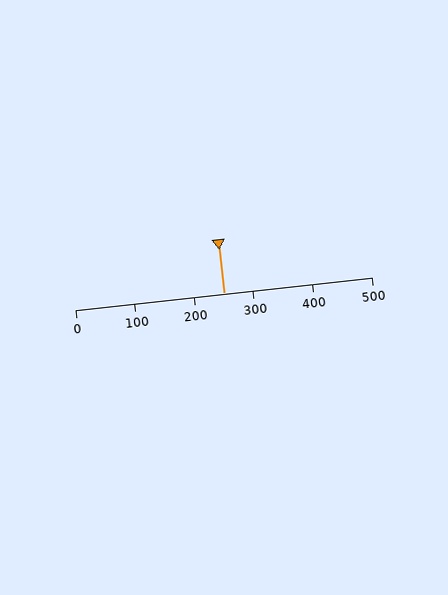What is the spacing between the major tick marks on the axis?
The major ticks are spaced 100 apart.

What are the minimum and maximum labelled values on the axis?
The axis runs from 0 to 500.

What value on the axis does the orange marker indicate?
The marker indicates approximately 250.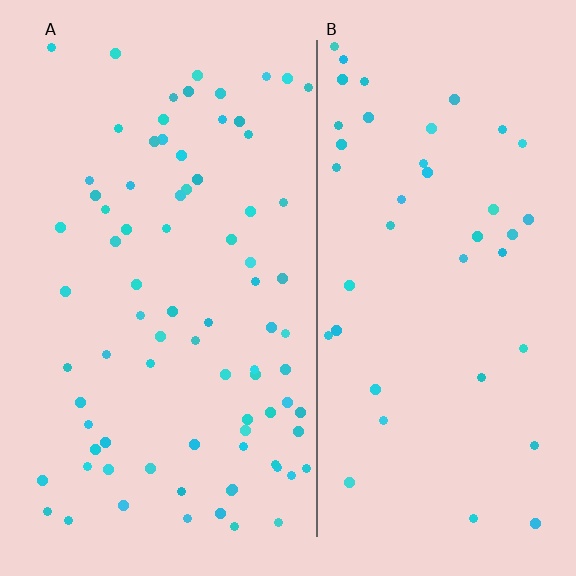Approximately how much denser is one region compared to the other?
Approximately 1.9× — region A over region B.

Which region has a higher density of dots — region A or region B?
A (the left).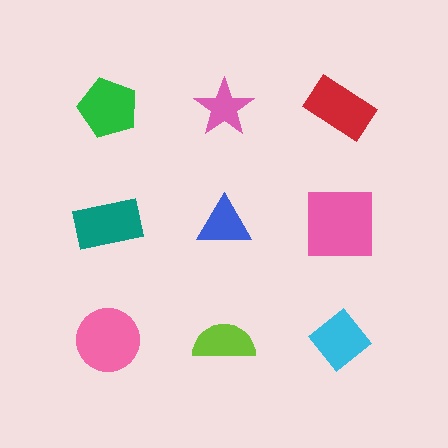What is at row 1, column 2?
A pink star.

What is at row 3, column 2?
A lime semicircle.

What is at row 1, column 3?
A red rectangle.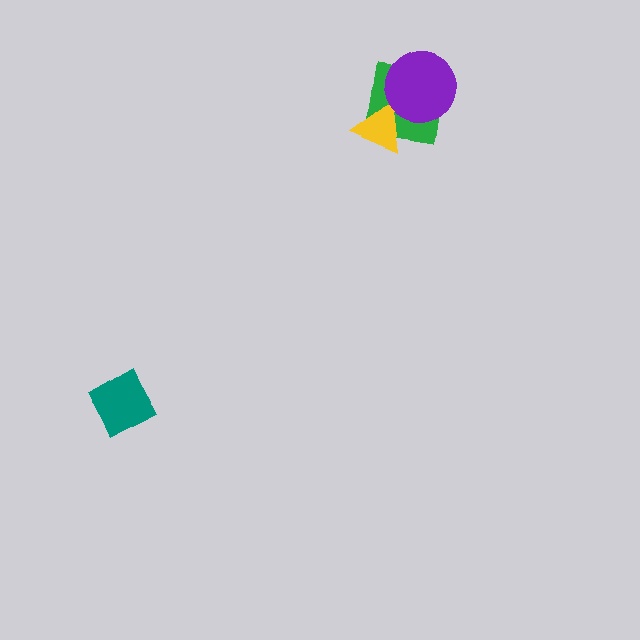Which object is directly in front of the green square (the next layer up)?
The yellow triangle is directly in front of the green square.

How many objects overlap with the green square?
2 objects overlap with the green square.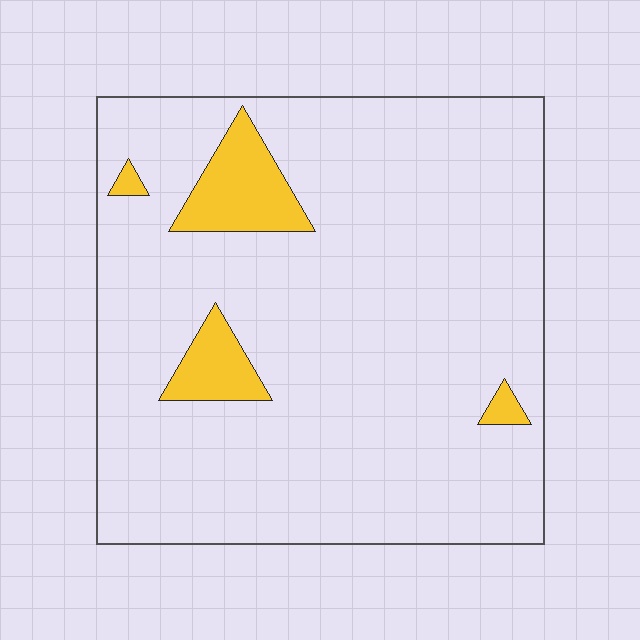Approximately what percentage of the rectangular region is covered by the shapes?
Approximately 10%.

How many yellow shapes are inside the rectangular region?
4.